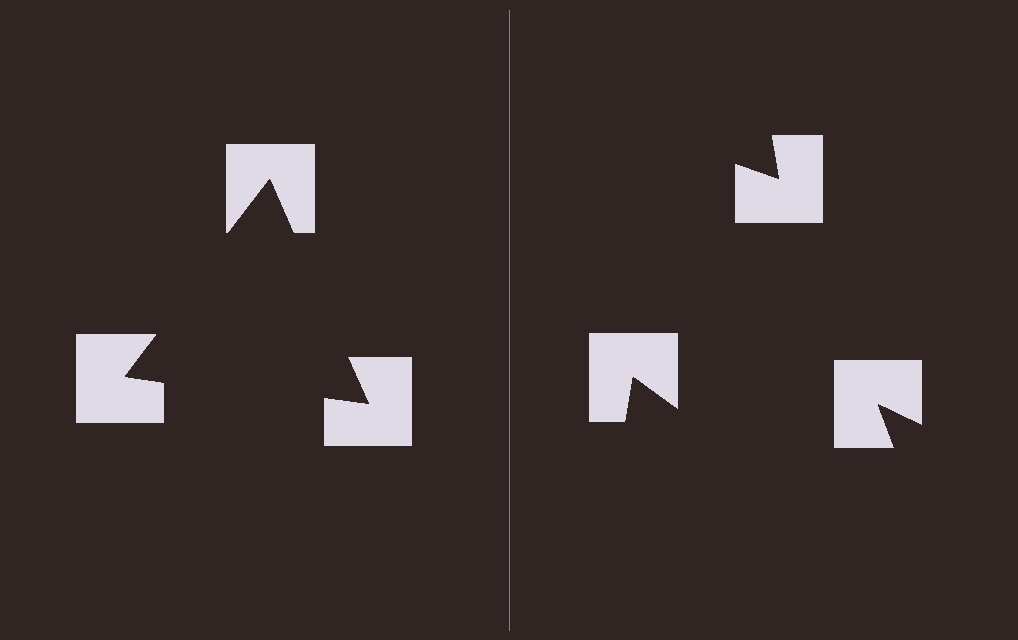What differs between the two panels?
The notched squares are positioned identically on both sides; only the wedge orientations differ. On the left they align to a triangle; on the right they are misaligned.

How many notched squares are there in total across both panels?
6 — 3 on each side.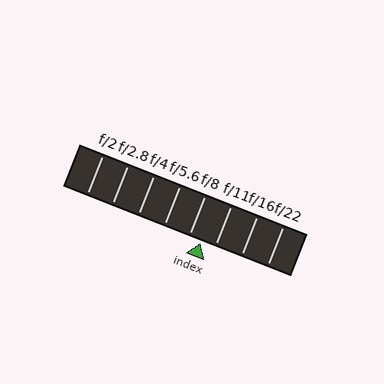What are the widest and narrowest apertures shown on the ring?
The widest aperture shown is f/2 and the narrowest is f/22.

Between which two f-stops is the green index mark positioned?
The index mark is between f/8 and f/11.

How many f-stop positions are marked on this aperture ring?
There are 8 f-stop positions marked.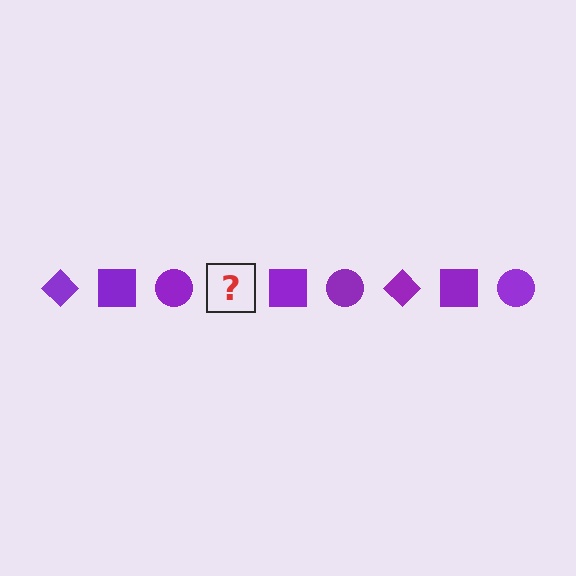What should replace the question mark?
The question mark should be replaced with a purple diamond.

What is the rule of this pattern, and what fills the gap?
The rule is that the pattern cycles through diamond, square, circle shapes in purple. The gap should be filled with a purple diamond.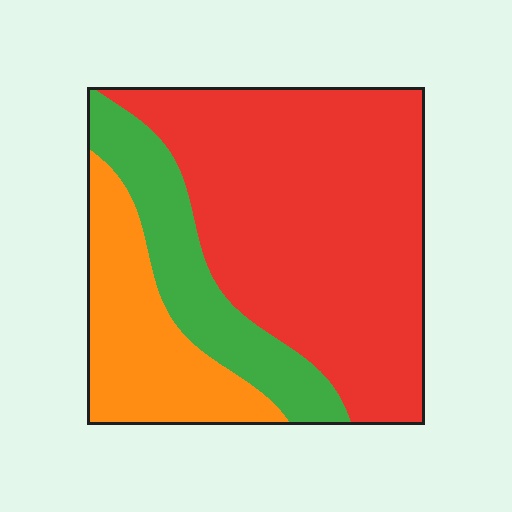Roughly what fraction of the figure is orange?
Orange covers 21% of the figure.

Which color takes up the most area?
Red, at roughly 60%.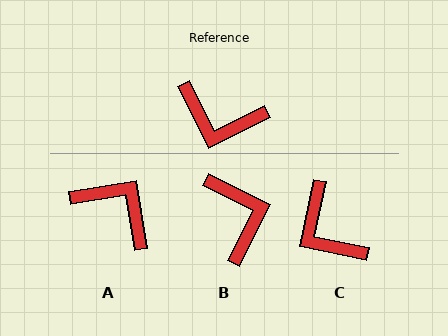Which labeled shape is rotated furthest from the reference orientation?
A, about 164 degrees away.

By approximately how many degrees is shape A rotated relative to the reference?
Approximately 164 degrees counter-clockwise.